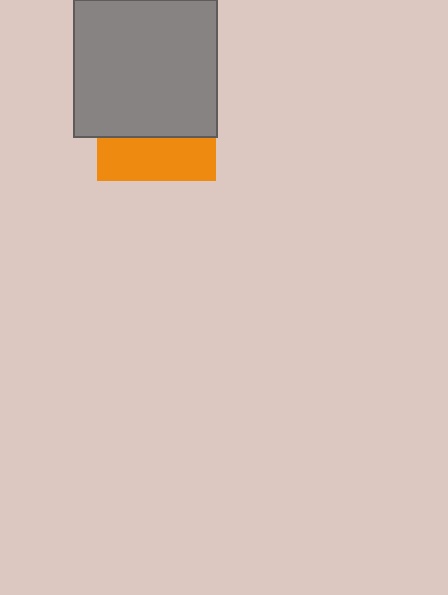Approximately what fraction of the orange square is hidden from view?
Roughly 63% of the orange square is hidden behind the gray rectangle.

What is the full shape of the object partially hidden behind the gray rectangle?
The partially hidden object is an orange square.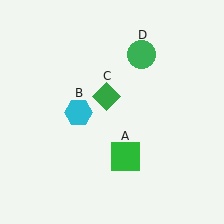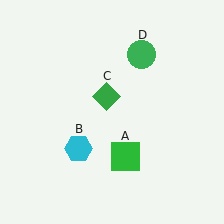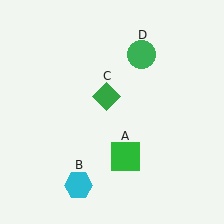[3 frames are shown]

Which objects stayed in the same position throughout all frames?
Green square (object A) and green diamond (object C) and green circle (object D) remained stationary.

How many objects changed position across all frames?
1 object changed position: cyan hexagon (object B).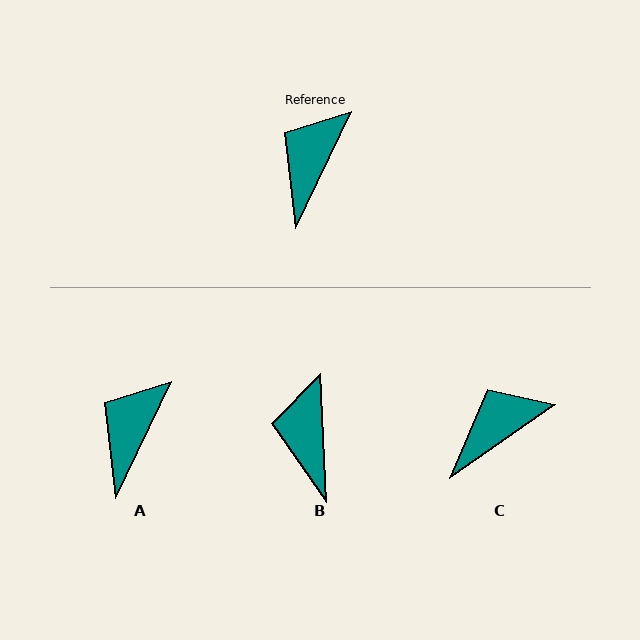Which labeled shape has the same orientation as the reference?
A.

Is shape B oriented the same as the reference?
No, it is off by about 28 degrees.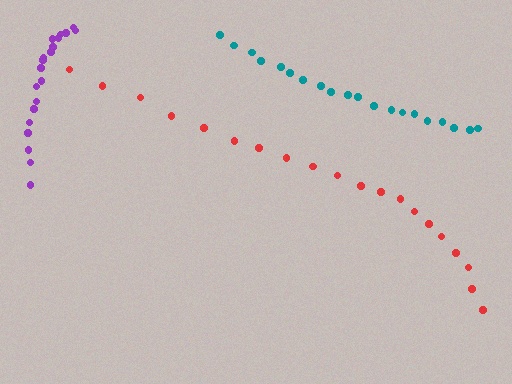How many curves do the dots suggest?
There are 3 distinct paths.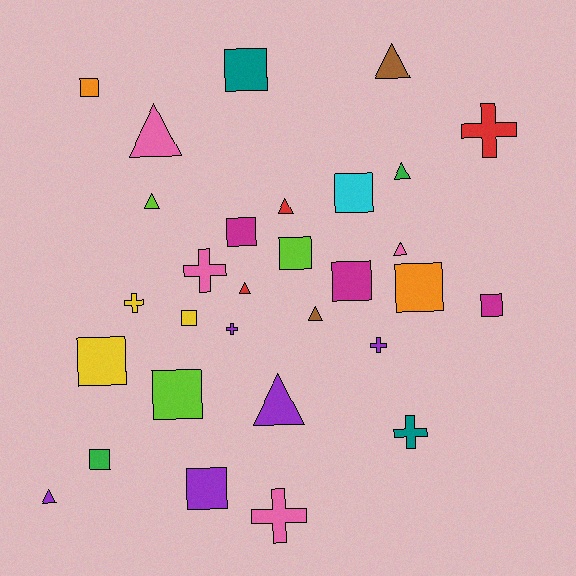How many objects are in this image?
There are 30 objects.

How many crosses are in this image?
There are 7 crosses.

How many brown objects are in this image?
There are 2 brown objects.